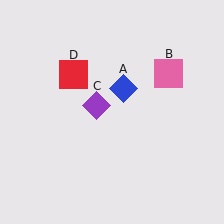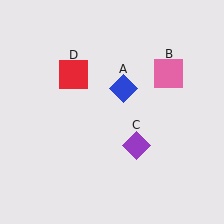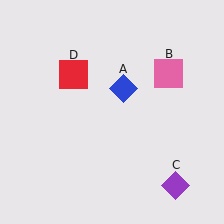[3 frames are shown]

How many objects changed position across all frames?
1 object changed position: purple diamond (object C).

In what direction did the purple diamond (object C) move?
The purple diamond (object C) moved down and to the right.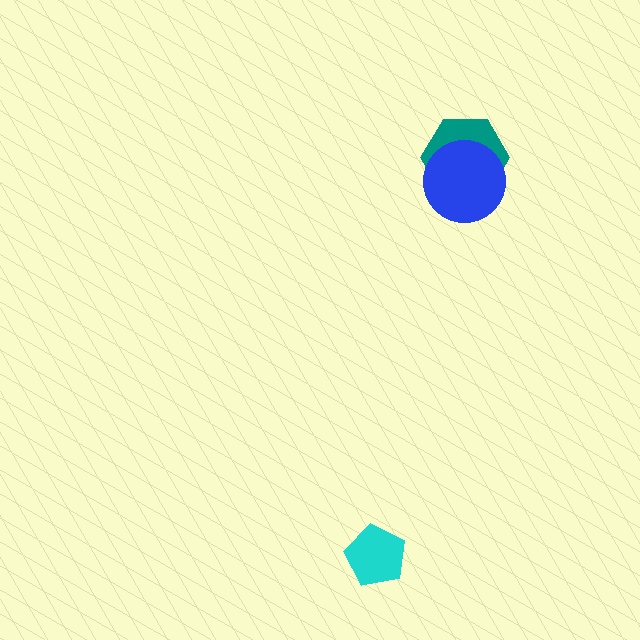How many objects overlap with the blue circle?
1 object overlaps with the blue circle.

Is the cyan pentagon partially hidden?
No, no other shape covers it.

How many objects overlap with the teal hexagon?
1 object overlaps with the teal hexagon.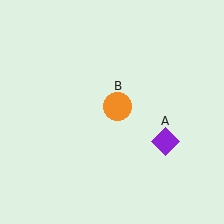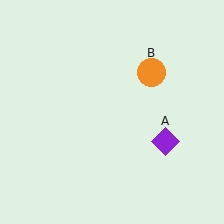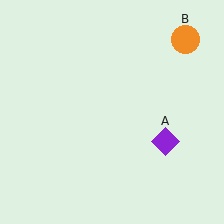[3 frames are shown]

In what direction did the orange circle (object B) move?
The orange circle (object B) moved up and to the right.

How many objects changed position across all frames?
1 object changed position: orange circle (object B).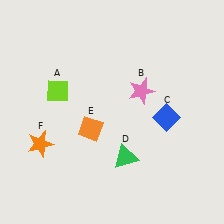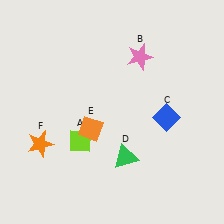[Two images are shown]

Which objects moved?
The objects that moved are: the lime diamond (A), the pink star (B).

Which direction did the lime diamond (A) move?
The lime diamond (A) moved down.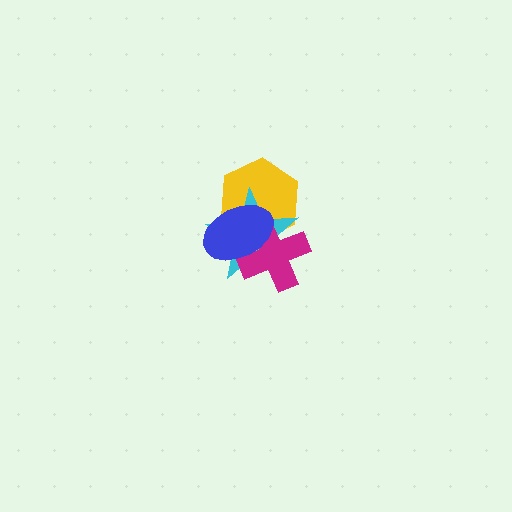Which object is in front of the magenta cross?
The blue ellipse is in front of the magenta cross.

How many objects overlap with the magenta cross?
3 objects overlap with the magenta cross.